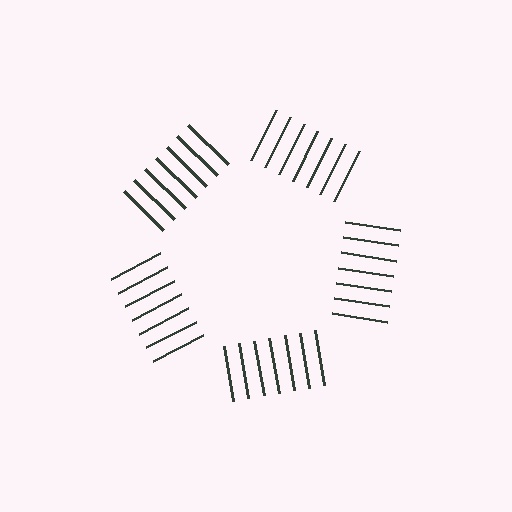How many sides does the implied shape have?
5 sides — the line-ends trace a pentagon.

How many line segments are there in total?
35 — 7 along each of the 5 edges.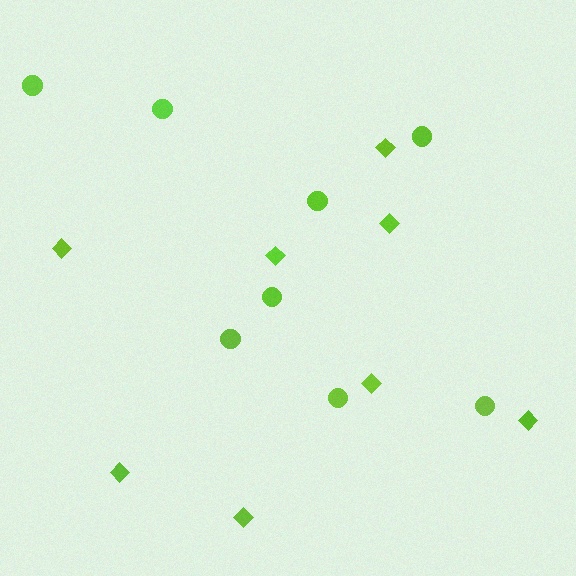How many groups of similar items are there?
There are 2 groups: one group of circles (8) and one group of diamonds (8).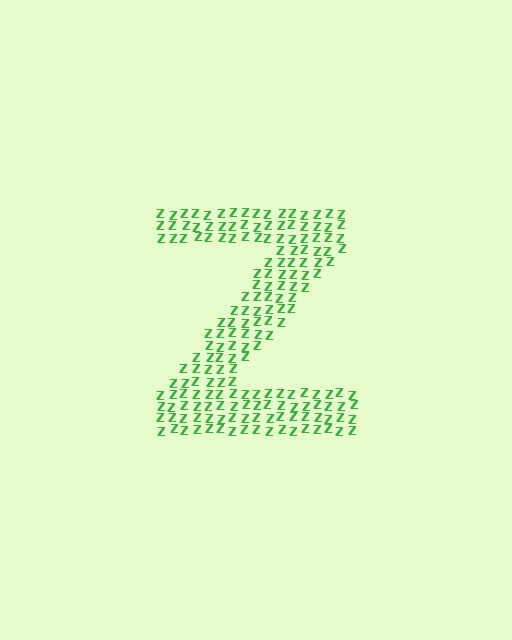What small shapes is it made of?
It is made of small letter Z's.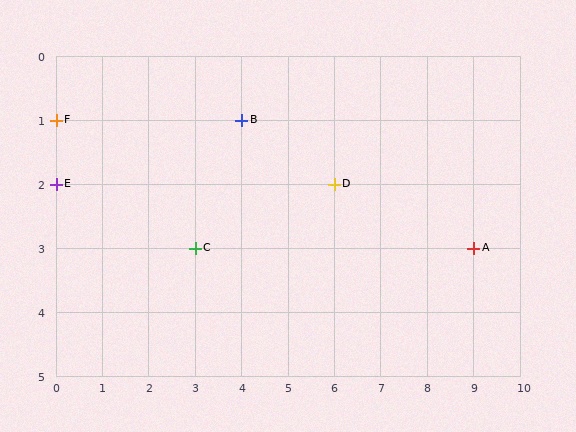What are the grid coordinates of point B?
Point B is at grid coordinates (4, 1).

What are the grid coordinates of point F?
Point F is at grid coordinates (0, 1).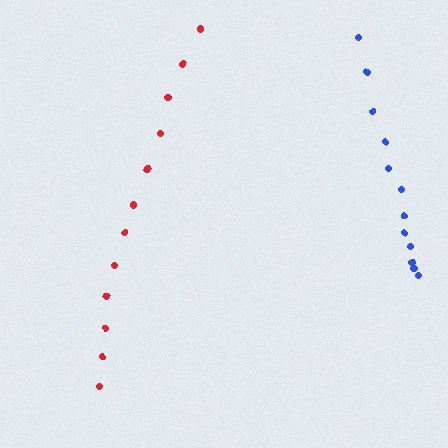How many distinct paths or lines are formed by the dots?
There are 2 distinct paths.